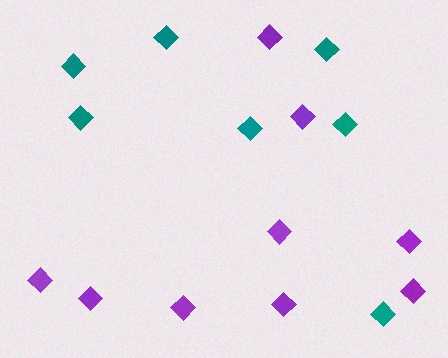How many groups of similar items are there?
There are 2 groups: one group of teal diamonds (7) and one group of purple diamonds (9).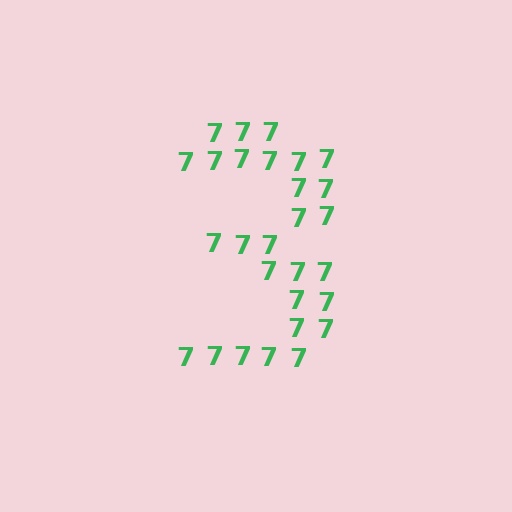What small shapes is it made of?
It is made of small digit 7's.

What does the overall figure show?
The overall figure shows the digit 3.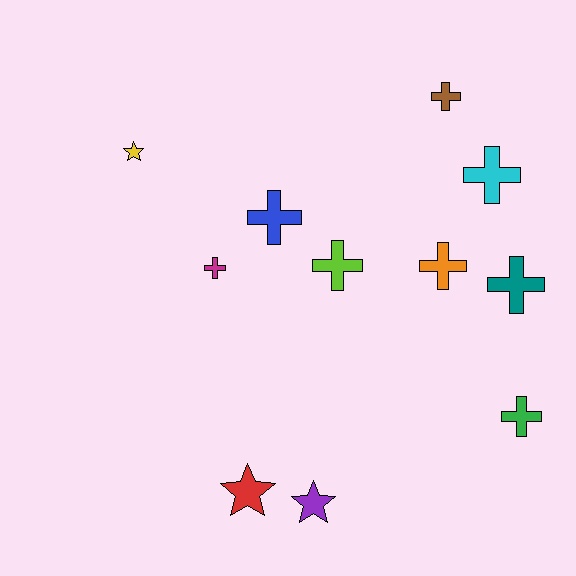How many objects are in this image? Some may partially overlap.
There are 11 objects.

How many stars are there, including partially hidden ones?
There are 3 stars.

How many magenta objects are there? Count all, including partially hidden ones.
There is 1 magenta object.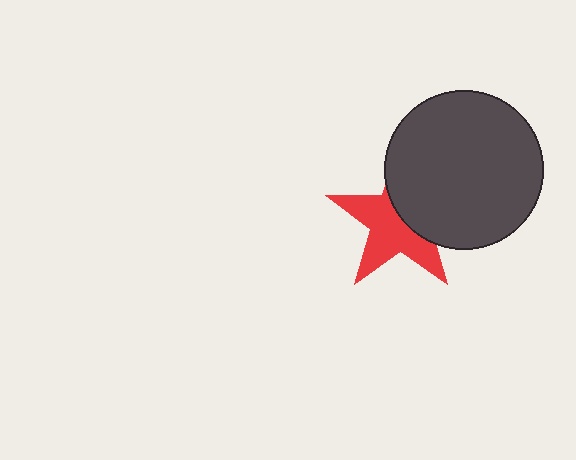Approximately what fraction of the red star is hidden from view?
Roughly 42% of the red star is hidden behind the dark gray circle.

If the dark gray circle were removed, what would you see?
You would see the complete red star.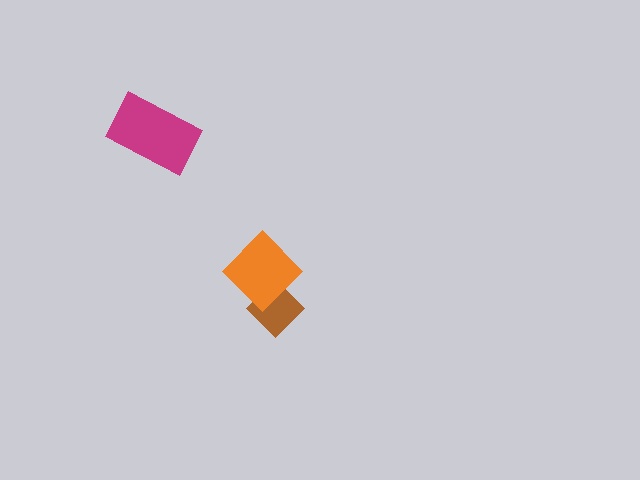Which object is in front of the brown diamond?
The orange diamond is in front of the brown diamond.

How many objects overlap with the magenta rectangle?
0 objects overlap with the magenta rectangle.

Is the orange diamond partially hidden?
No, no other shape covers it.